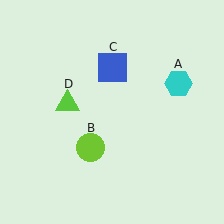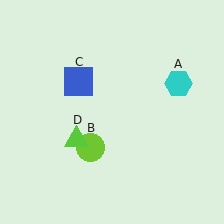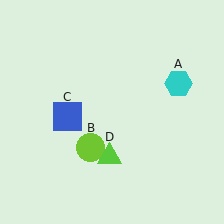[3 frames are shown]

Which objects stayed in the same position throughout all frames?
Cyan hexagon (object A) and lime circle (object B) remained stationary.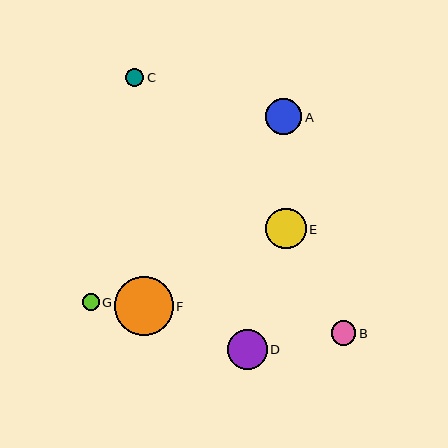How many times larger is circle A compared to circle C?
Circle A is approximately 2.0 times the size of circle C.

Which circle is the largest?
Circle F is the largest with a size of approximately 59 pixels.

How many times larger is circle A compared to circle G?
Circle A is approximately 2.1 times the size of circle G.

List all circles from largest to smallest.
From largest to smallest: F, E, D, A, B, C, G.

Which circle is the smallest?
Circle G is the smallest with a size of approximately 17 pixels.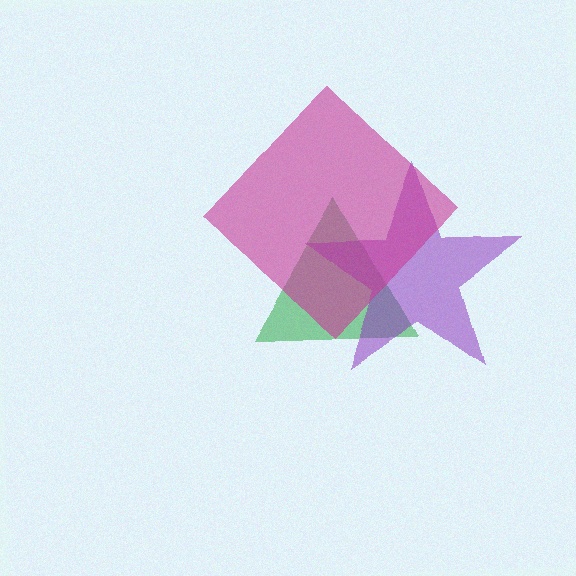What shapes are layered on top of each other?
The layered shapes are: a green triangle, a purple star, a magenta diamond.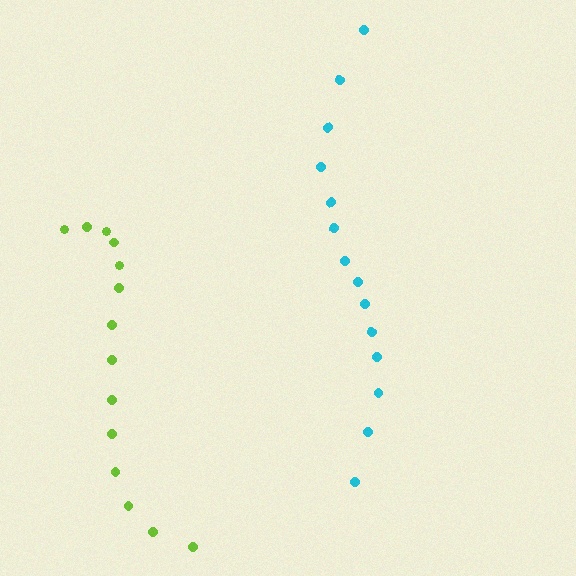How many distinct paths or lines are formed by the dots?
There are 2 distinct paths.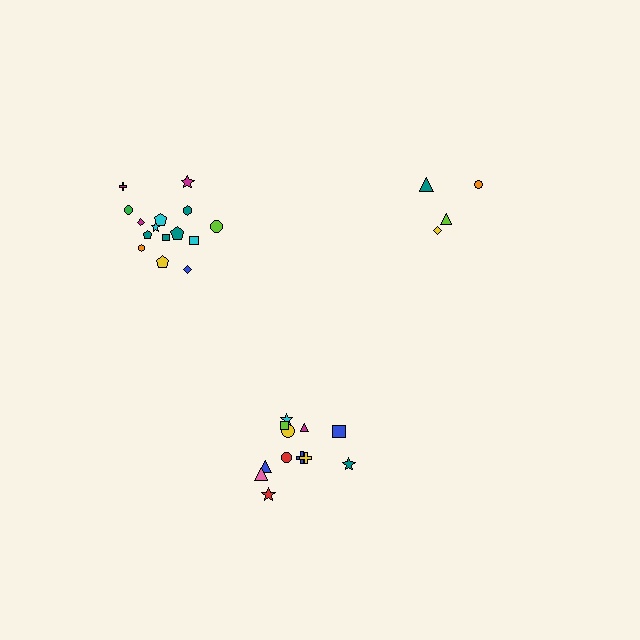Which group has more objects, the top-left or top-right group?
The top-left group.